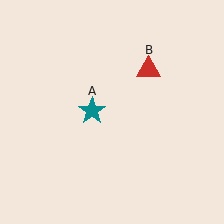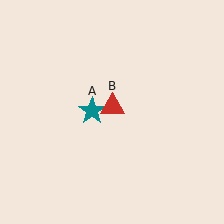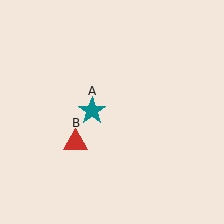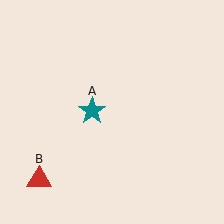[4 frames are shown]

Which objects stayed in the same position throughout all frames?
Teal star (object A) remained stationary.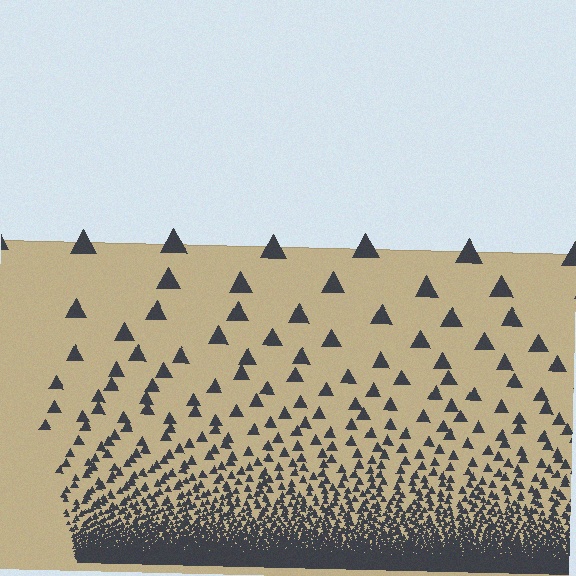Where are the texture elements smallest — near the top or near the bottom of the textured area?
Near the bottom.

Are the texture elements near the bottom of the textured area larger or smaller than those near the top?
Smaller. The gradient is inverted — elements near the bottom are smaller and denser.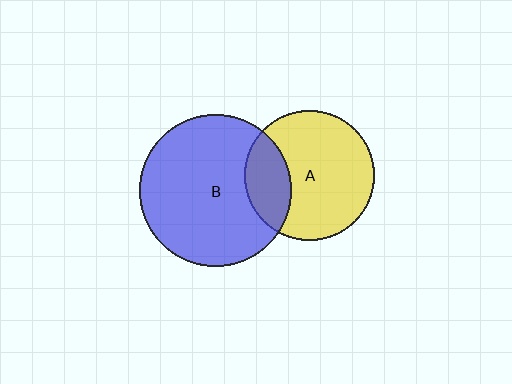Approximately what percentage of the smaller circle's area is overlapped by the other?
Approximately 25%.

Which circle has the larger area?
Circle B (blue).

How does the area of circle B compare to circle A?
Approximately 1.4 times.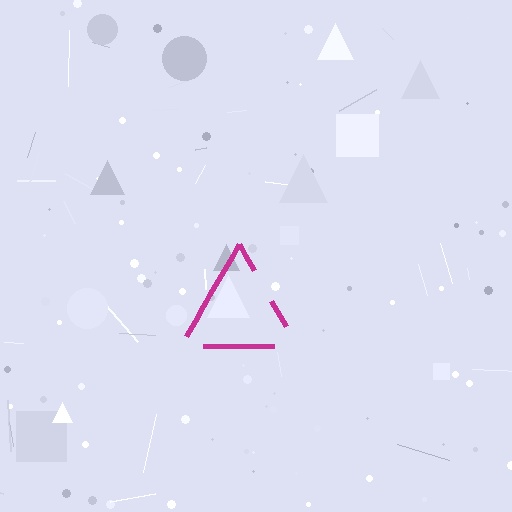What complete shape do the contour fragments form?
The contour fragments form a triangle.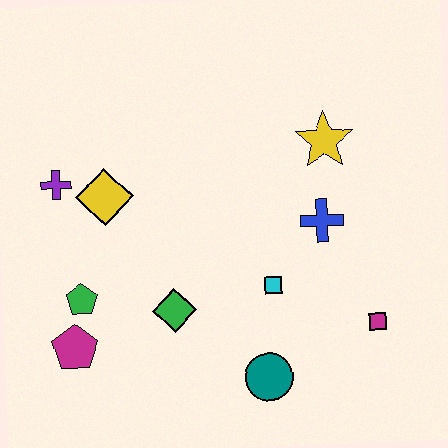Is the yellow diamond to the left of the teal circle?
Yes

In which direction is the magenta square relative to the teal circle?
The magenta square is to the right of the teal circle.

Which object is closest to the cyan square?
The blue cross is closest to the cyan square.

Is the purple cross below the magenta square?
No